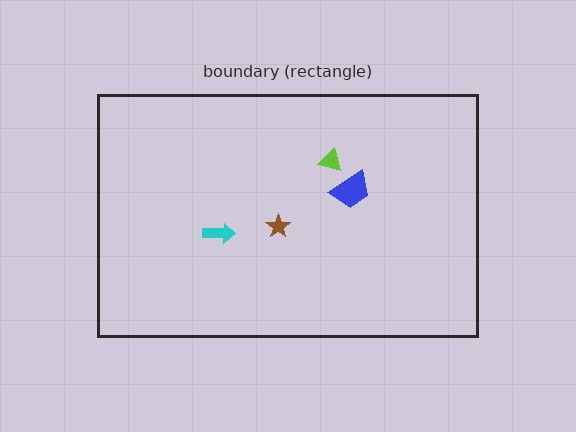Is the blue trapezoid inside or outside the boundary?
Inside.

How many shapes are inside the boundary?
4 inside, 0 outside.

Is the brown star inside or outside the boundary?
Inside.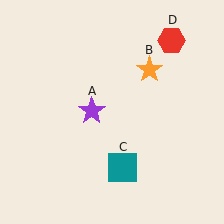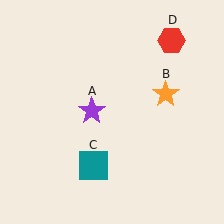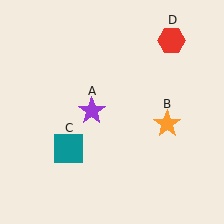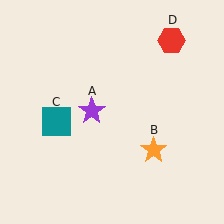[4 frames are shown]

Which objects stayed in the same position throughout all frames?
Purple star (object A) and red hexagon (object D) remained stationary.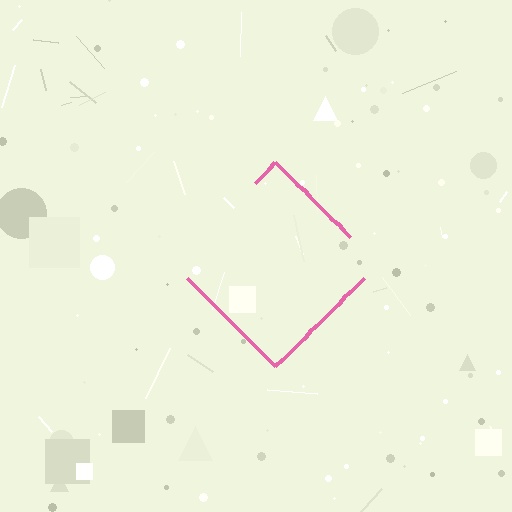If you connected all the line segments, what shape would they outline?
They would outline a diamond.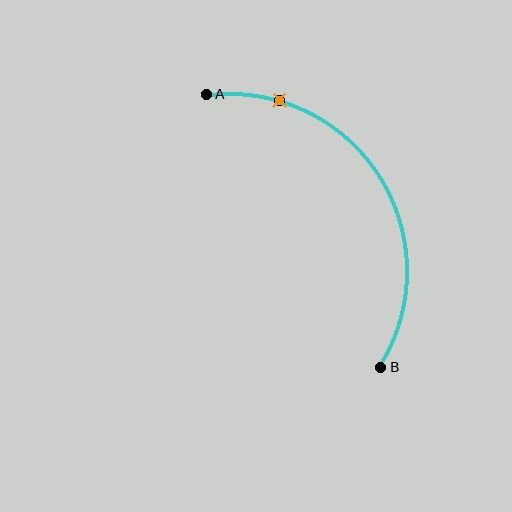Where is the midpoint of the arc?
The arc midpoint is the point on the curve farthest from the straight line joining A and B. It sits to the right of that line.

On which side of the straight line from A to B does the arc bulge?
The arc bulges to the right of the straight line connecting A and B.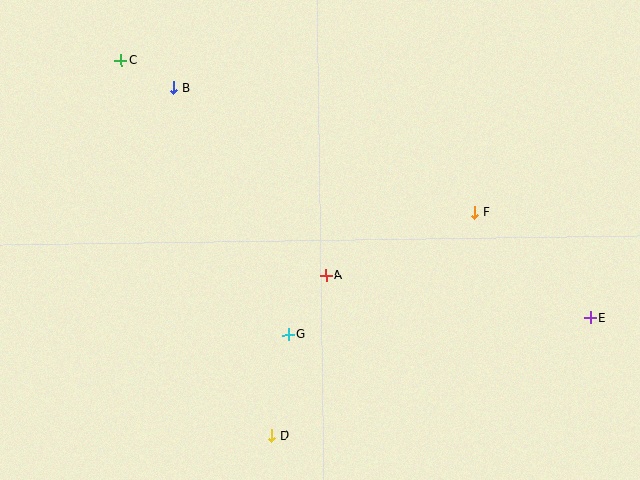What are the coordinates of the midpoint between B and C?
The midpoint between B and C is at (147, 74).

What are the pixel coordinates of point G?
Point G is at (289, 335).